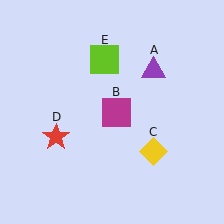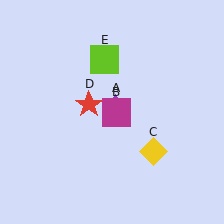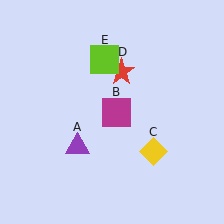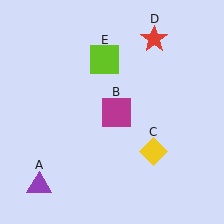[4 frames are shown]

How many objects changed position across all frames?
2 objects changed position: purple triangle (object A), red star (object D).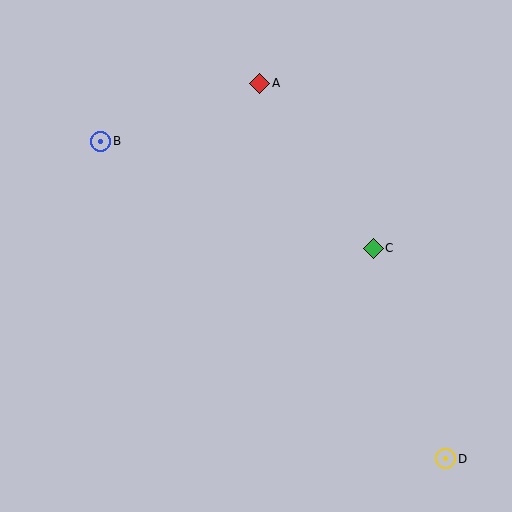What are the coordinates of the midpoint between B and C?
The midpoint between B and C is at (237, 195).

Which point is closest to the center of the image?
Point C at (373, 248) is closest to the center.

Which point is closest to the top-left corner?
Point B is closest to the top-left corner.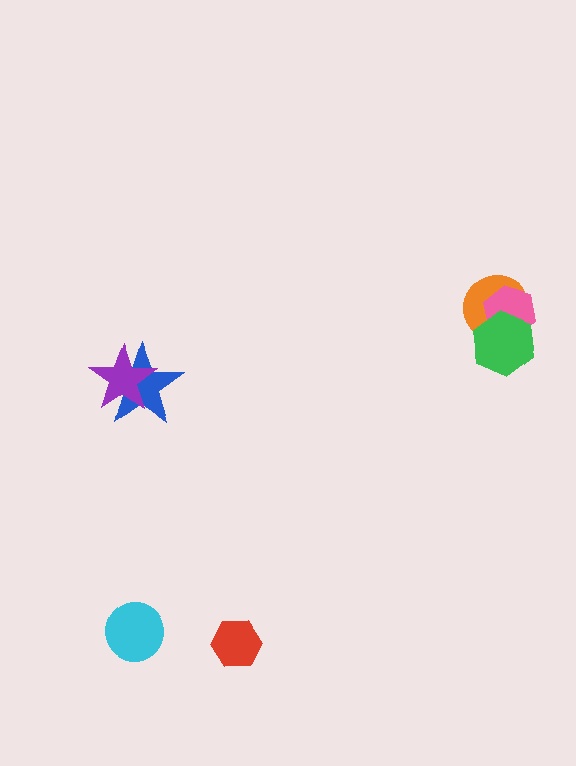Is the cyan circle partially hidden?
No, no other shape covers it.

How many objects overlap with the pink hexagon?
2 objects overlap with the pink hexagon.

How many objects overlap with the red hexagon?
0 objects overlap with the red hexagon.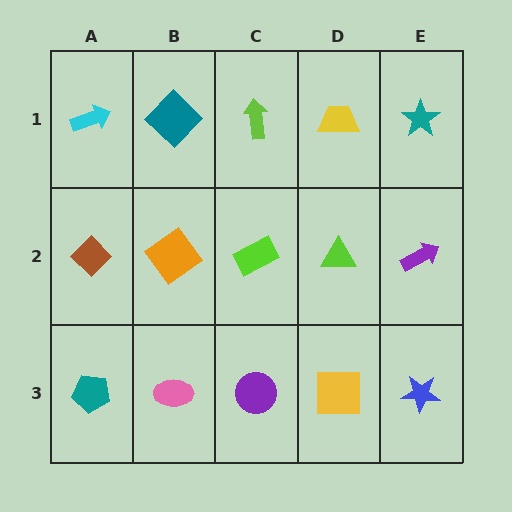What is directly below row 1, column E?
A purple arrow.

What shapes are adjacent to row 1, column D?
A lime triangle (row 2, column D), a lime arrow (row 1, column C), a teal star (row 1, column E).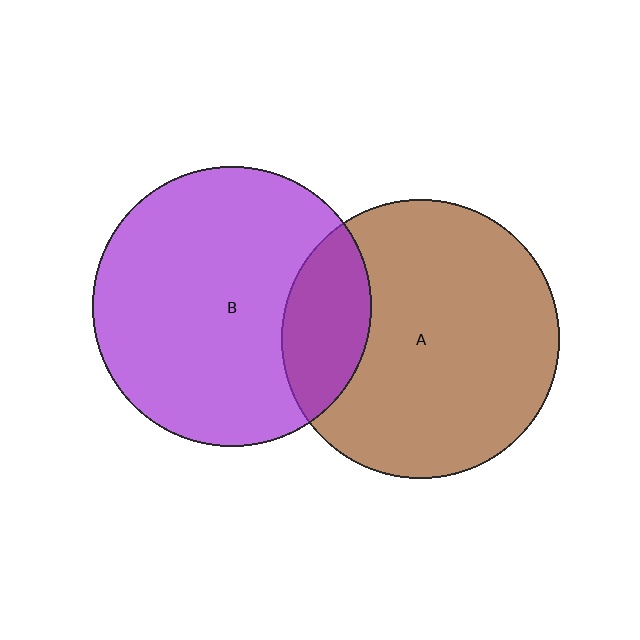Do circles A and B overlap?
Yes.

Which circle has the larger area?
Circle B (purple).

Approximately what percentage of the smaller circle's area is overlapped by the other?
Approximately 20%.